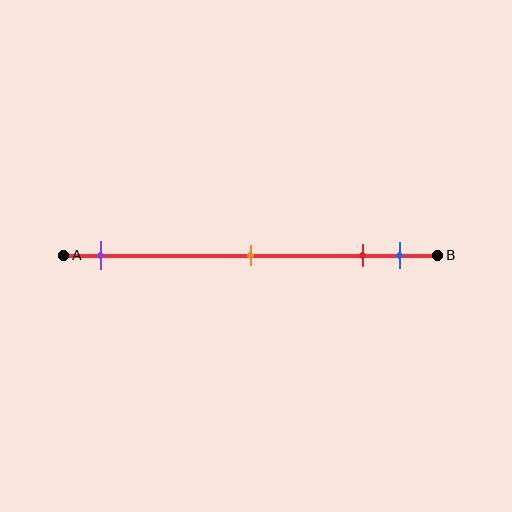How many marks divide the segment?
There are 4 marks dividing the segment.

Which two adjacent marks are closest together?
The red and blue marks are the closest adjacent pair.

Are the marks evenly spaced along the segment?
No, the marks are not evenly spaced.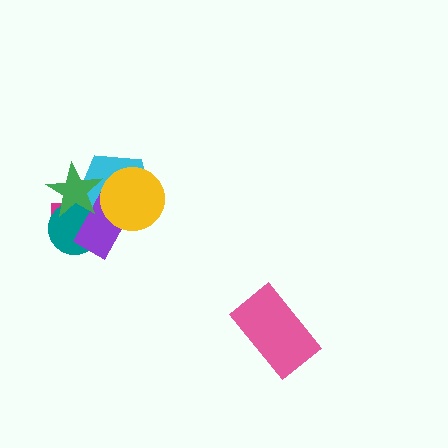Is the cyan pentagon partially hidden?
Yes, it is partially covered by another shape.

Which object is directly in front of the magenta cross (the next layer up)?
The teal circle is directly in front of the magenta cross.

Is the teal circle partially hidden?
Yes, it is partially covered by another shape.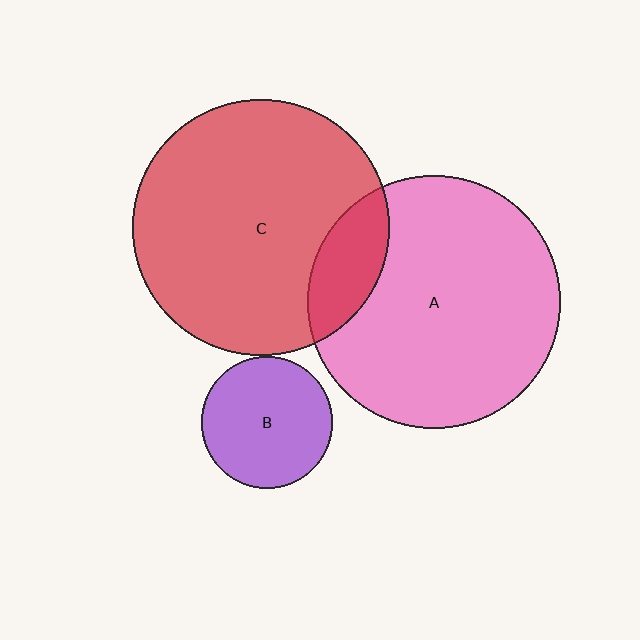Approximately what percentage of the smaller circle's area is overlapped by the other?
Approximately 15%.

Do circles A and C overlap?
Yes.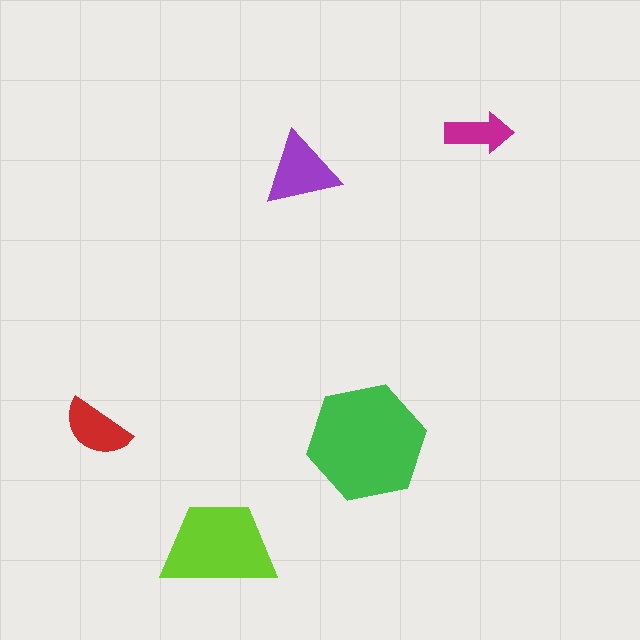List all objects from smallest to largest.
The magenta arrow, the red semicircle, the purple triangle, the lime trapezoid, the green hexagon.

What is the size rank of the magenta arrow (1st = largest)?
5th.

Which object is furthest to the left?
The red semicircle is leftmost.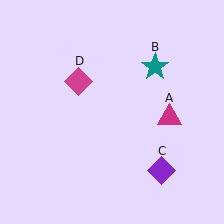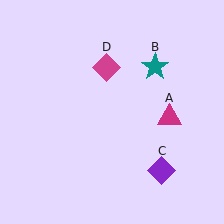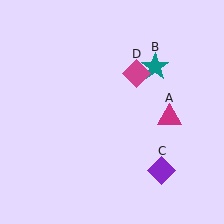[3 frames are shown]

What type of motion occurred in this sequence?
The magenta diamond (object D) rotated clockwise around the center of the scene.